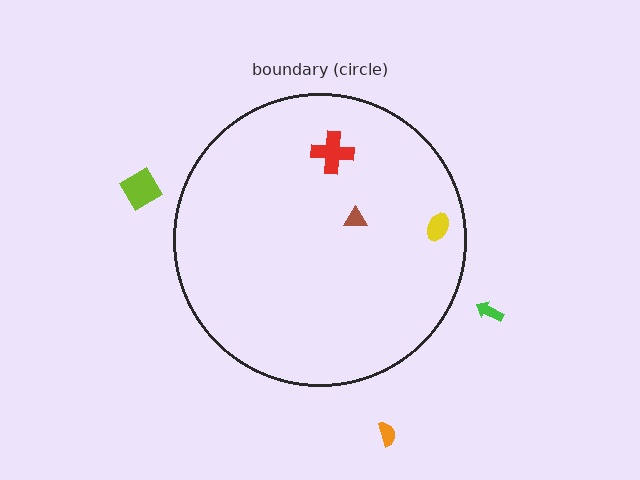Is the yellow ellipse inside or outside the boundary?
Inside.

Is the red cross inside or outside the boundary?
Inside.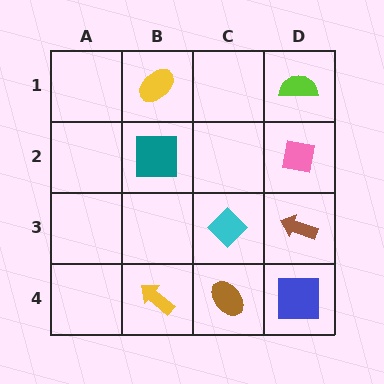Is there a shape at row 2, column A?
No, that cell is empty.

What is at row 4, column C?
A brown ellipse.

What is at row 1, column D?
A lime semicircle.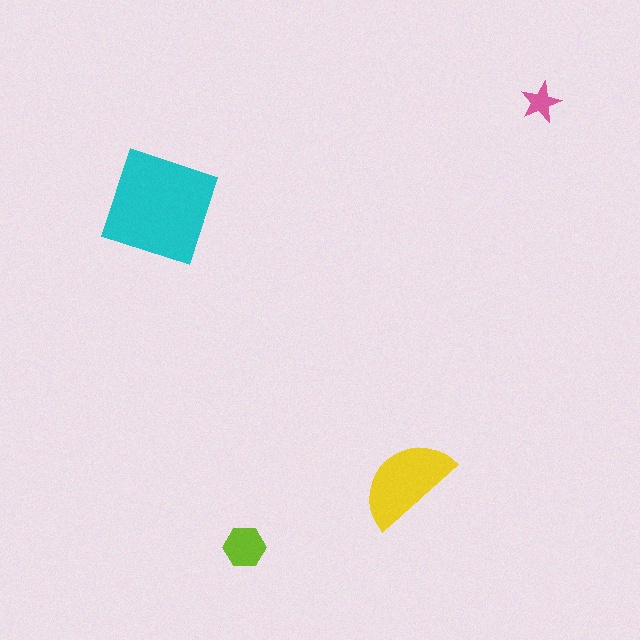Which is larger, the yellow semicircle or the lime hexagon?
The yellow semicircle.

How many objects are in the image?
There are 4 objects in the image.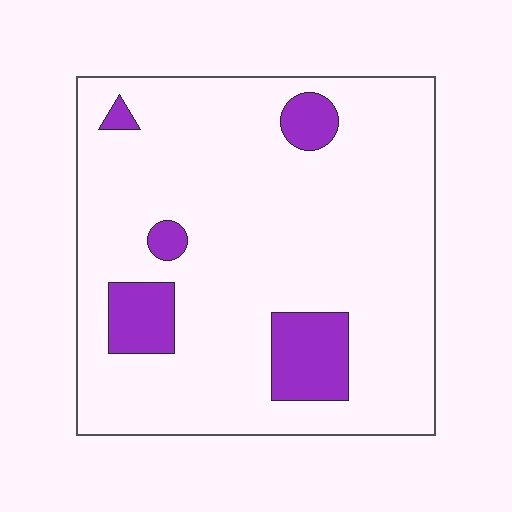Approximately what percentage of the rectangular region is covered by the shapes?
Approximately 15%.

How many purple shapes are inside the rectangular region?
5.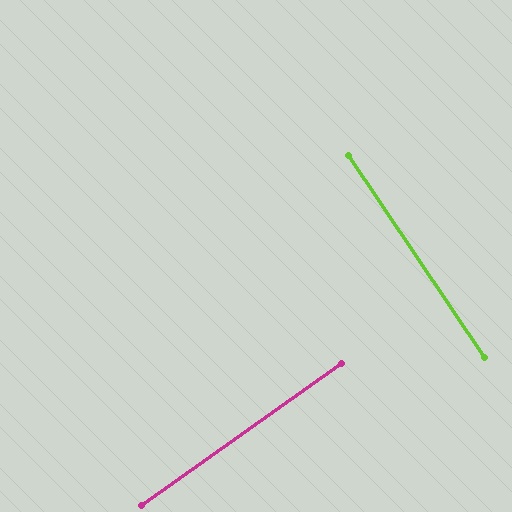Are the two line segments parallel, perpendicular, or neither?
Perpendicular — they meet at approximately 88°.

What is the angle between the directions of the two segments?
Approximately 88 degrees.